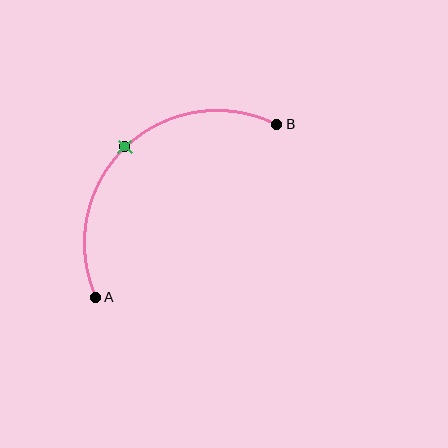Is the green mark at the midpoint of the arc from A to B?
Yes. The green mark lies on the arc at equal arc-length from both A and B — it is the arc midpoint.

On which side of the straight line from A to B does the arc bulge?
The arc bulges above and to the left of the straight line connecting A and B.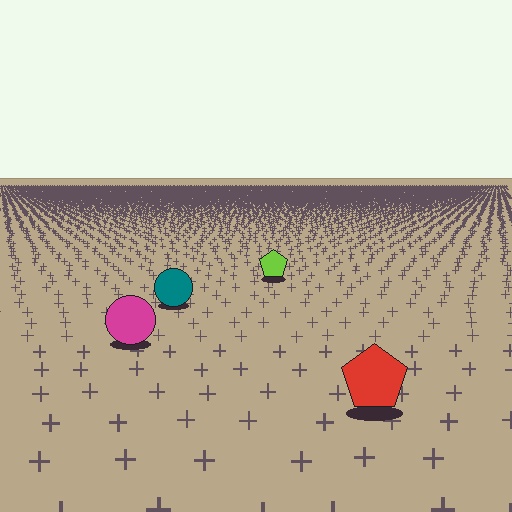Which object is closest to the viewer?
The red pentagon is closest. The texture marks near it are larger and more spread out.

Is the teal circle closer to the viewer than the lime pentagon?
Yes. The teal circle is closer — you can tell from the texture gradient: the ground texture is coarser near it.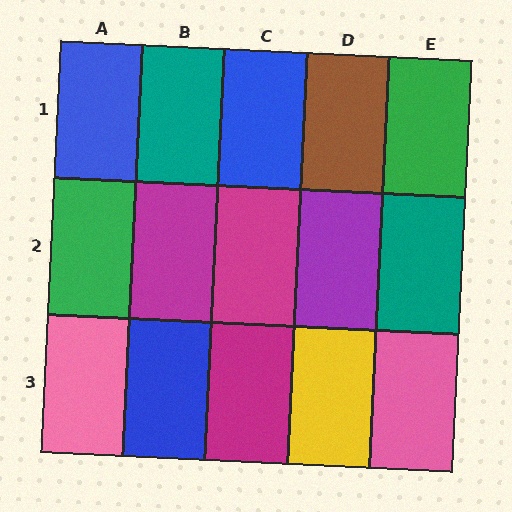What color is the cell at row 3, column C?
Magenta.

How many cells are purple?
1 cell is purple.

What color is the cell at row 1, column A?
Blue.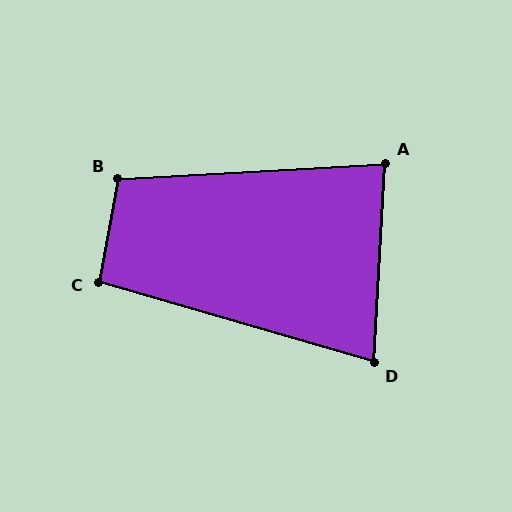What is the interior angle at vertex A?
Approximately 84 degrees (acute).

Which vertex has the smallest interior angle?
D, at approximately 77 degrees.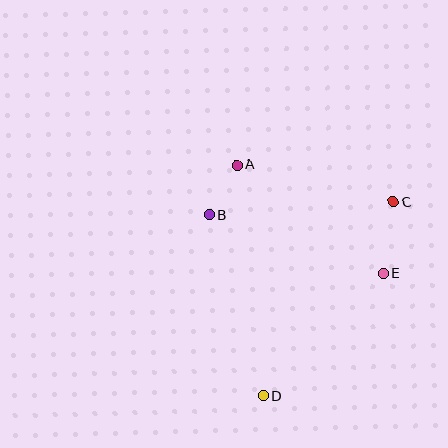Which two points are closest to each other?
Points A and B are closest to each other.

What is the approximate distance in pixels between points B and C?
The distance between B and C is approximately 185 pixels.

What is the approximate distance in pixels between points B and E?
The distance between B and E is approximately 184 pixels.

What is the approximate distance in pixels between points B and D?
The distance between B and D is approximately 189 pixels.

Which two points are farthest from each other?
Points C and D are farthest from each other.